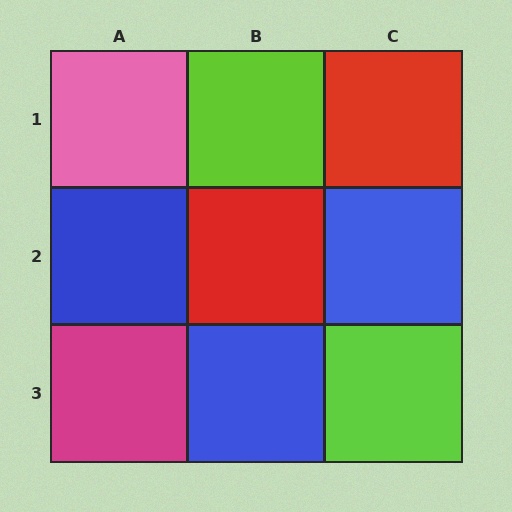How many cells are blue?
3 cells are blue.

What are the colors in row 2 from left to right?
Blue, red, blue.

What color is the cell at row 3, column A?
Magenta.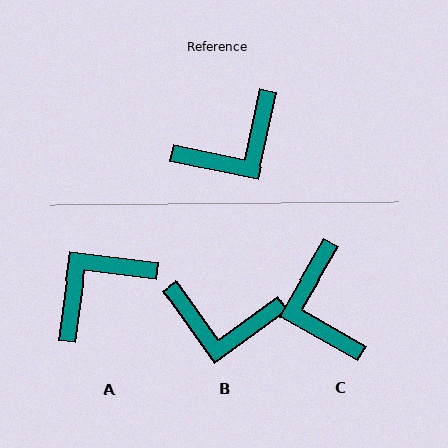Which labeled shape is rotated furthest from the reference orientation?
A, about 176 degrees away.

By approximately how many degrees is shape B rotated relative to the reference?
Approximately 42 degrees clockwise.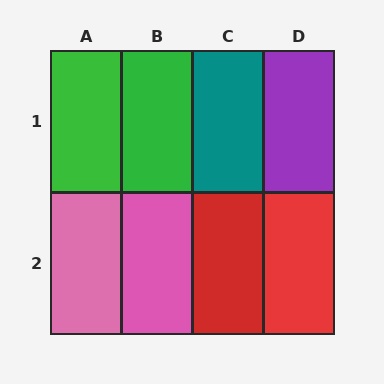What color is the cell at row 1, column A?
Green.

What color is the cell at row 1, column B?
Green.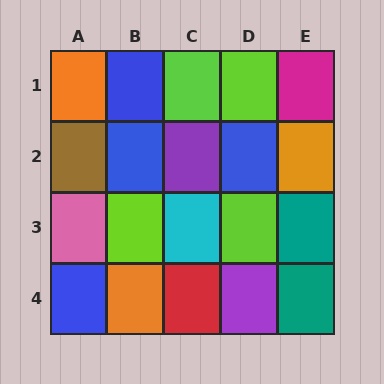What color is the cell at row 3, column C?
Cyan.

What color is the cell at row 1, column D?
Lime.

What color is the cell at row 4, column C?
Red.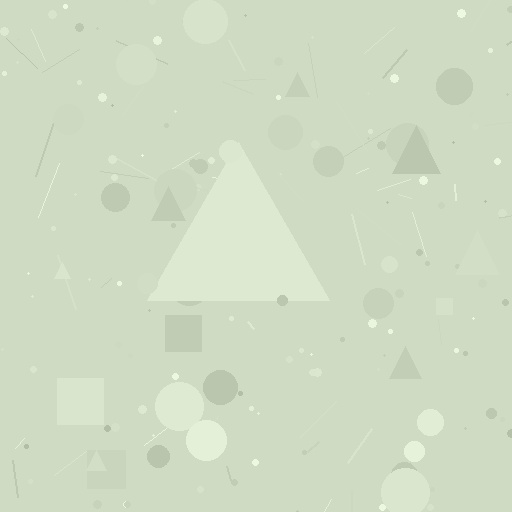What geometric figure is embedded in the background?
A triangle is embedded in the background.